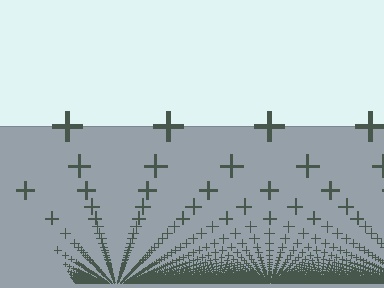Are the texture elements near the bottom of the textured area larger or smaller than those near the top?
Smaller. The gradient is inverted — elements near the bottom are smaller and denser.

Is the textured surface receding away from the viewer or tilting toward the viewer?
The surface appears to tilt toward the viewer. Texture elements get larger and sparser toward the top.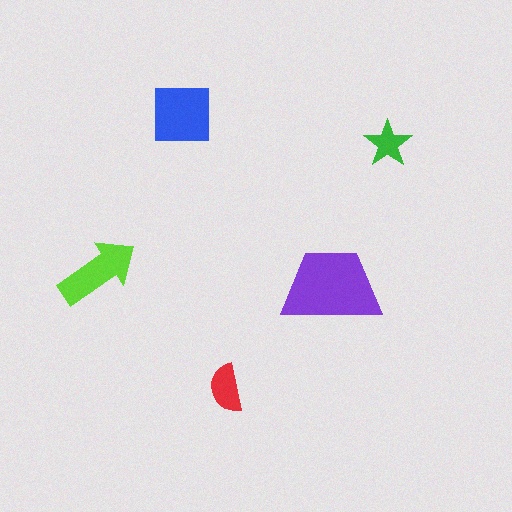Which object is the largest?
The purple trapezoid.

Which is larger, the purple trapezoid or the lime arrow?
The purple trapezoid.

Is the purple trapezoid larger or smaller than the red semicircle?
Larger.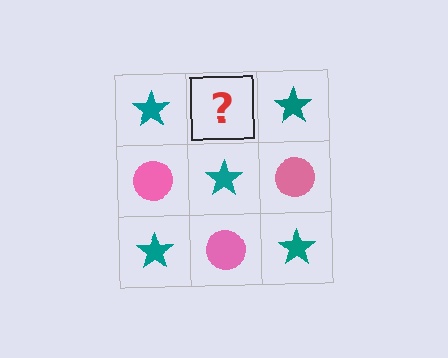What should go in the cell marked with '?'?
The missing cell should contain a pink circle.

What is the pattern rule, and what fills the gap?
The rule is that it alternates teal star and pink circle in a checkerboard pattern. The gap should be filled with a pink circle.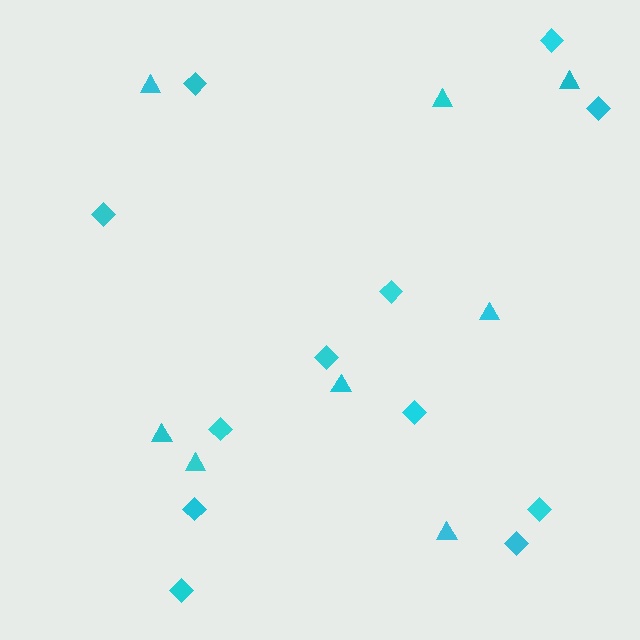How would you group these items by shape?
There are 2 groups: one group of diamonds (12) and one group of triangles (8).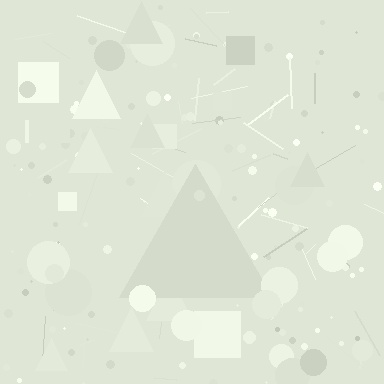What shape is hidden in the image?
A triangle is hidden in the image.